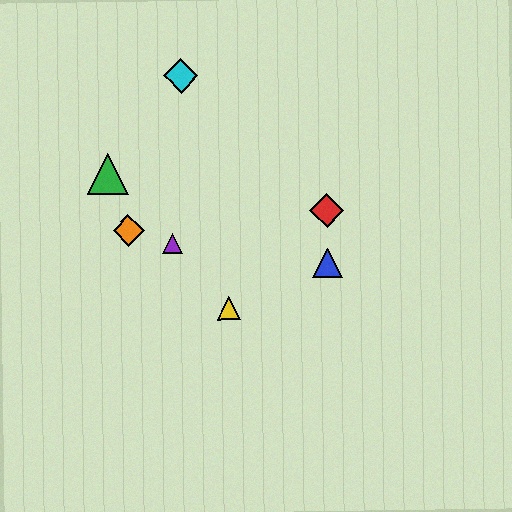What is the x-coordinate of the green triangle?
The green triangle is at x≈108.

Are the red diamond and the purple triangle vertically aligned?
No, the red diamond is at x≈327 and the purple triangle is at x≈172.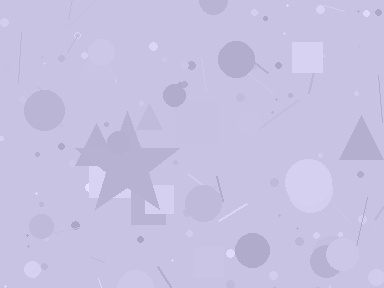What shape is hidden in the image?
A star is hidden in the image.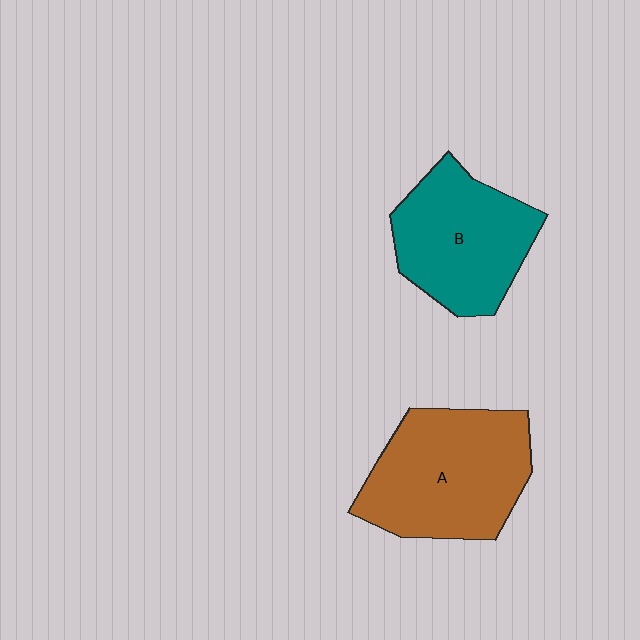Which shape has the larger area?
Shape A (brown).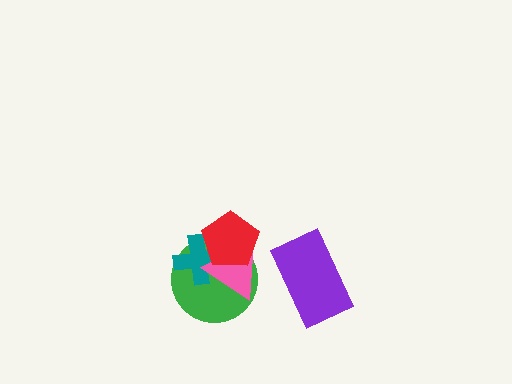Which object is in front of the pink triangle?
The red pentagon is in front of the pink triangle.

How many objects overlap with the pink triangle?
3 objects overlap with the pink triangle.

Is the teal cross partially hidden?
Yes, it is partially covered by another shape.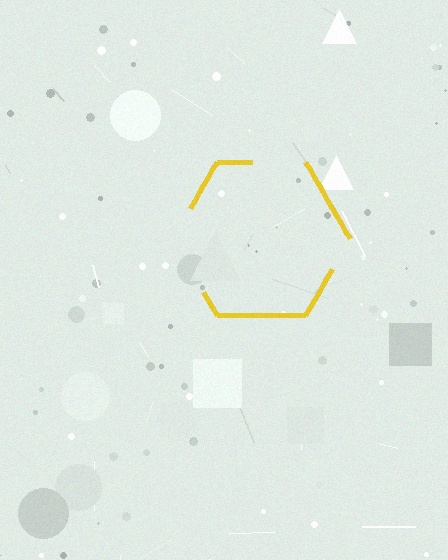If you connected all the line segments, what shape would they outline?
They would outline a hexagon.